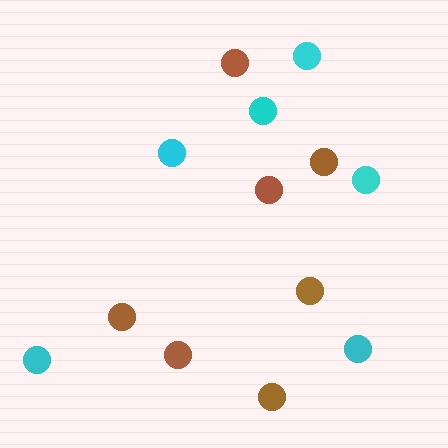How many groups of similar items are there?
There are 2 groups: one group of cyan circles (6) and one group of brown circles (7).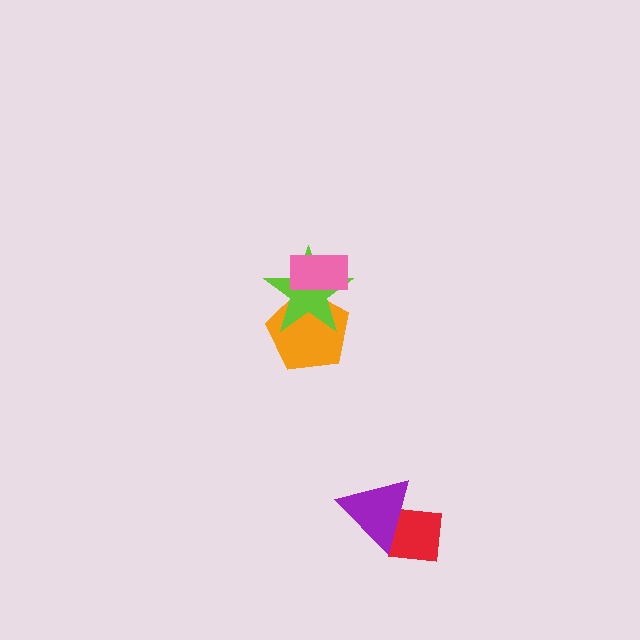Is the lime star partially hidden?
Yes, it is partially covered by another shape.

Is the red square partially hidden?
Yes, it is partially covered by another shape.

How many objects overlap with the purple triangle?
1 object overlaps with the purple triangle.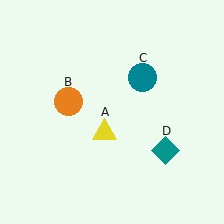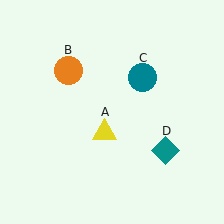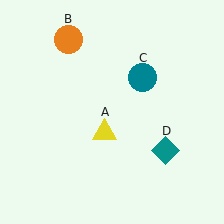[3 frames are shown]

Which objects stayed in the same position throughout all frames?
Yellow triangle (object A) and teal circle (object C) and teal diamond (object D) remained stationary.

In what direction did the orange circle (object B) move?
The orange circle (object B) moved up.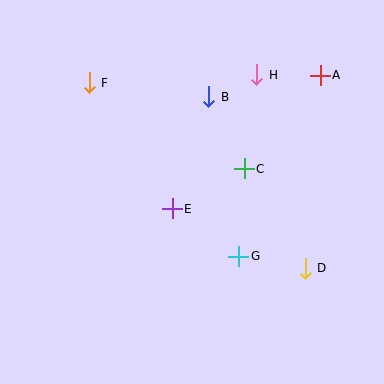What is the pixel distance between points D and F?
The distance between D and F is 285 pixels.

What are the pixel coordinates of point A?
Point A is at (320, 75).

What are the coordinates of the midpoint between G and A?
The midpoint between G and A is at (279, 166).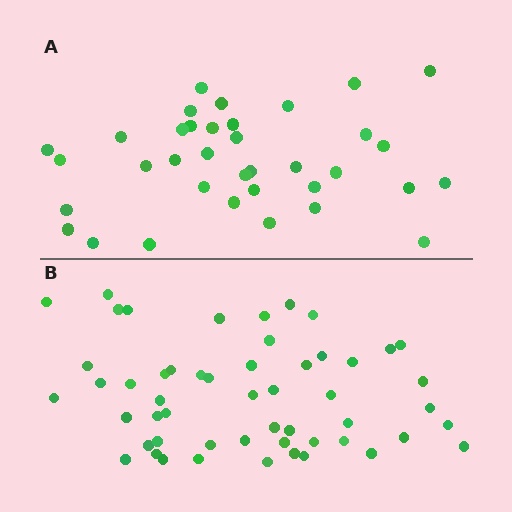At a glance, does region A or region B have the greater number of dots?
Region B (the bottom region) has more dots.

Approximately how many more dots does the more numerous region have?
Region B has approximately 15 more dots than region A.